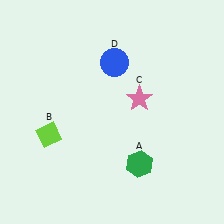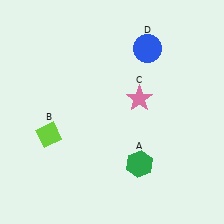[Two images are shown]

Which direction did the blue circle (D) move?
The blue circle (D) moved right.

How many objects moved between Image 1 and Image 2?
1 object moved between the two images.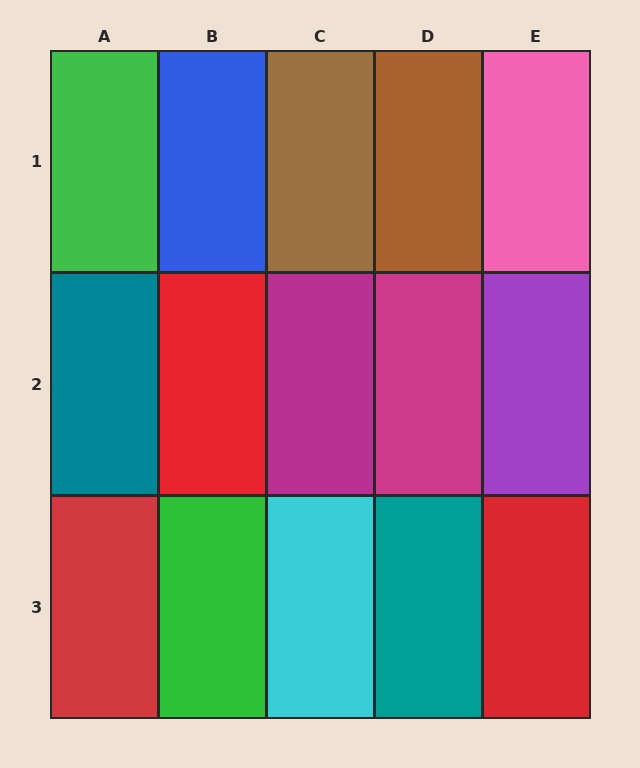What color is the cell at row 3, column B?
Green.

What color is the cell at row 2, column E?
Purple.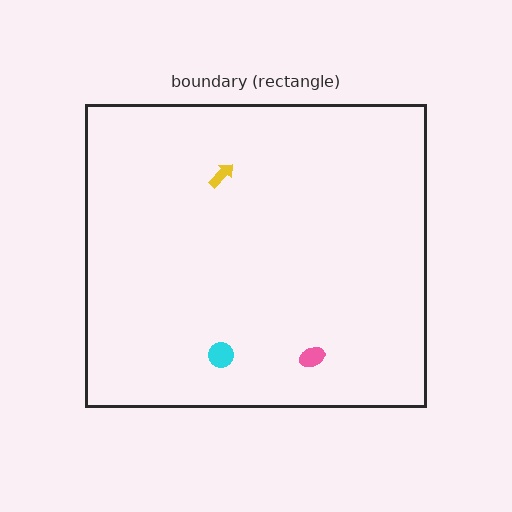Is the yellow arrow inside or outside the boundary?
Inside.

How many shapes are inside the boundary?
3 inside, 0 outside.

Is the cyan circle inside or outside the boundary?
Inside.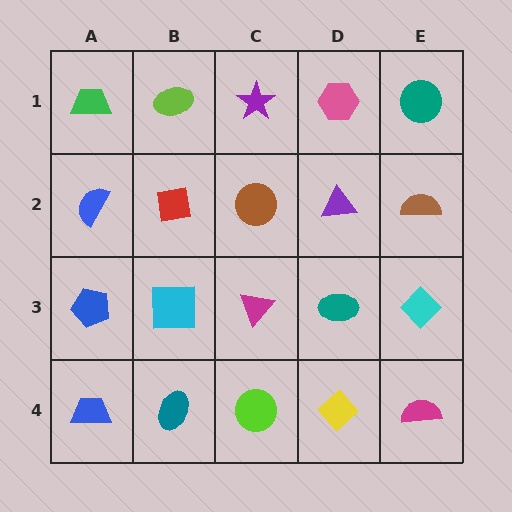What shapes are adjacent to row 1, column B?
A red square (row 2, column B), a green trapezoid (row 1, column A), a purple star (row 1, column C).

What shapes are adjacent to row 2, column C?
A purple star (row 1, column C), a magenta triangle (row 3, column C), a red square (row 2, column B), a purple triangle (row 2, column D).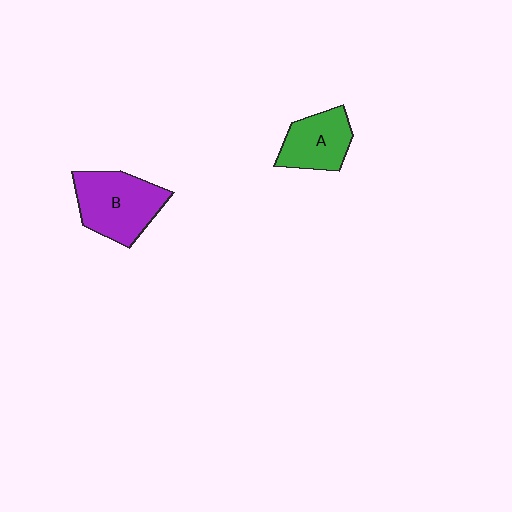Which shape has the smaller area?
Shape A (green).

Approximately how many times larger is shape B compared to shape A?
Approximately 1.4 times.